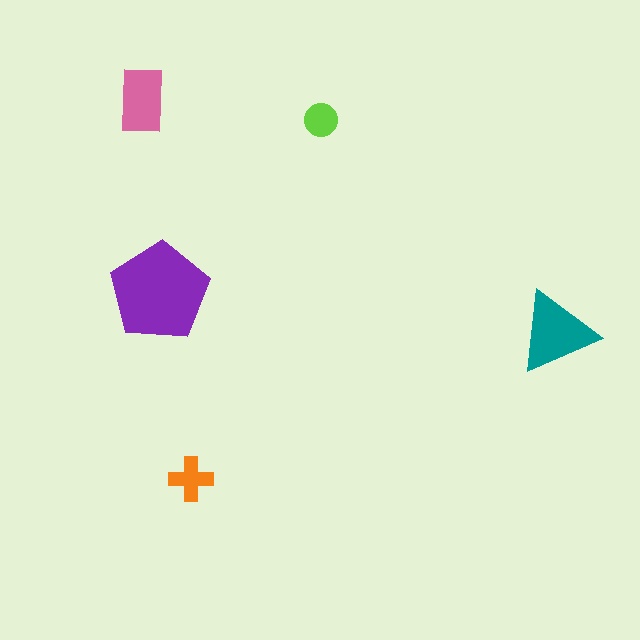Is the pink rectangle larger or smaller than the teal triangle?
Smaller.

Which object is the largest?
The purple pentagon.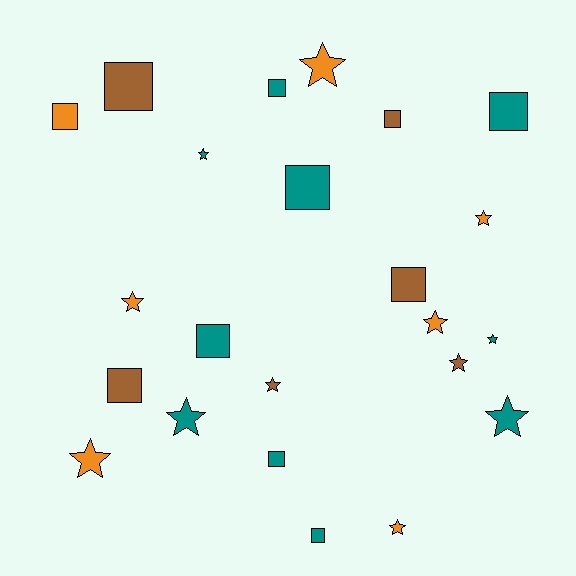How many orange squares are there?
There is 1 orange square.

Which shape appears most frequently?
Star, with 12 objects.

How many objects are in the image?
There are 23 objects.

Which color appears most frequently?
Teal, with 10 objects.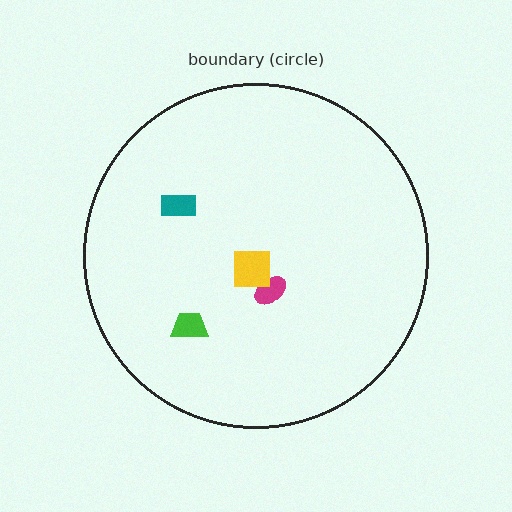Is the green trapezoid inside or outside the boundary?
Inside.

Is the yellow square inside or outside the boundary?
Inside.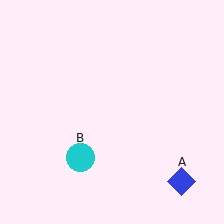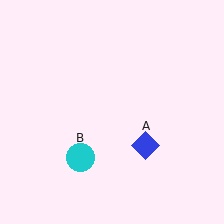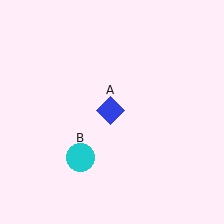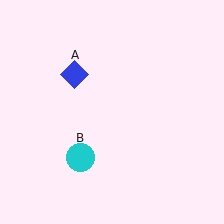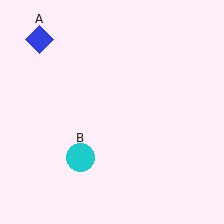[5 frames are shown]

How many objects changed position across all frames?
1 object changed position: blue diamond (object A).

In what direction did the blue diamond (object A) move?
The blue diamond (object A) moved up and to the left.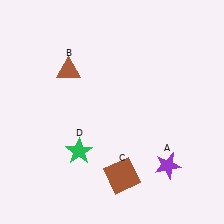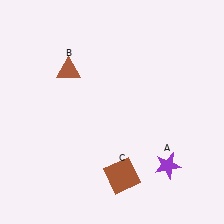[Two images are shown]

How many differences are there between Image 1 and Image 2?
There is 1 difference between the two images.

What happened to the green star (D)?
The green star (D) was removed in Image 2. It was in the bottom-left area of Image 1.